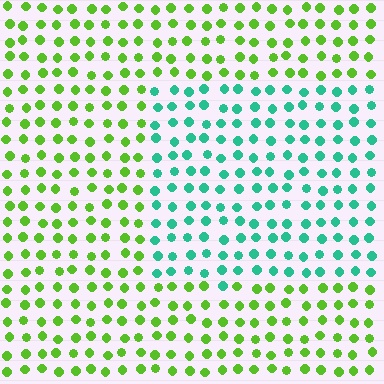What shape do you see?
I see a rectangle.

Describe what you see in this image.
The image is filled with small lime elements in a uniform arrangement. A rectangle-shaped region is visible where the elements are tinted to a slightly different hue, forming a subtle color boundary.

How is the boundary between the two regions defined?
The boundary is defined purely by a slight shift in hue (about 61 degrees). Spacing, size, and orientation are identical on both sides.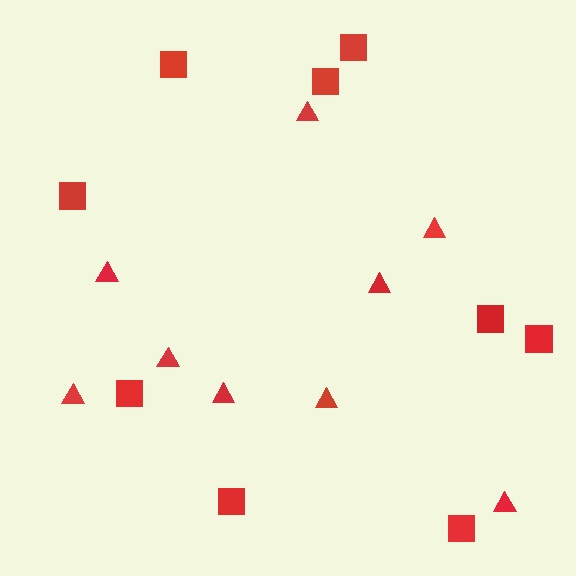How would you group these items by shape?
There are 2 groups: one group of triangles (9) and one group of squares (9).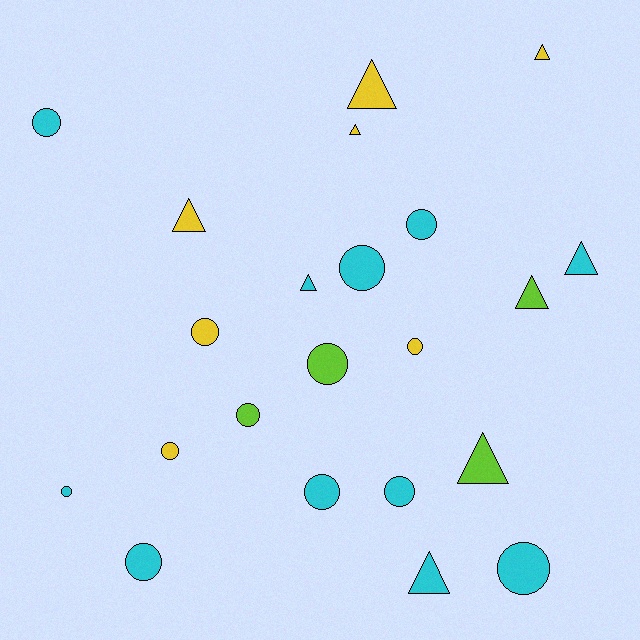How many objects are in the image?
There are 22 objects.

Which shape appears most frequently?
Circle, with 13 objects.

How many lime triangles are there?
There are 2 lime triangles.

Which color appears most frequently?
Cyan, with 11 objects.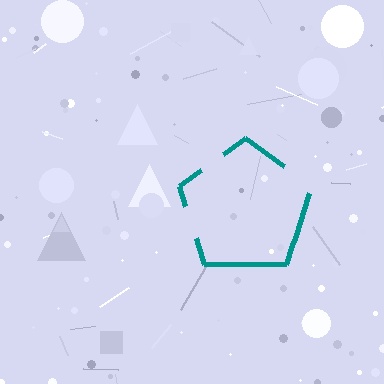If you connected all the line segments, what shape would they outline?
They would outline a pentagon.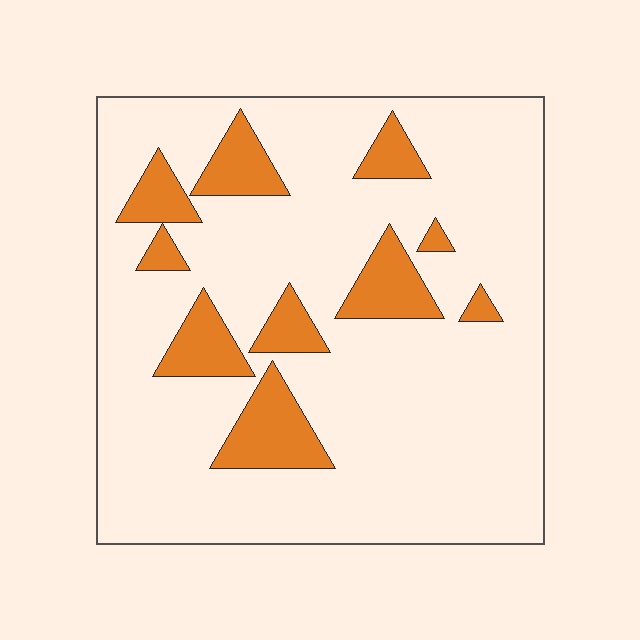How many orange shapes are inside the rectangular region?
10.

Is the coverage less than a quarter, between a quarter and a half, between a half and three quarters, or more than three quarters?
Less than a quarter.